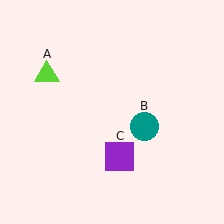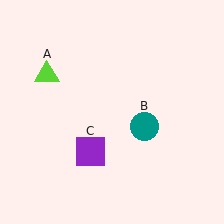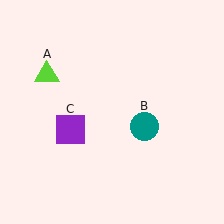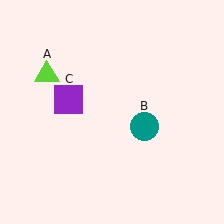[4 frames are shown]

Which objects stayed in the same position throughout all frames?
Lime triangle (object A) and teal circle (object B) remained stationary.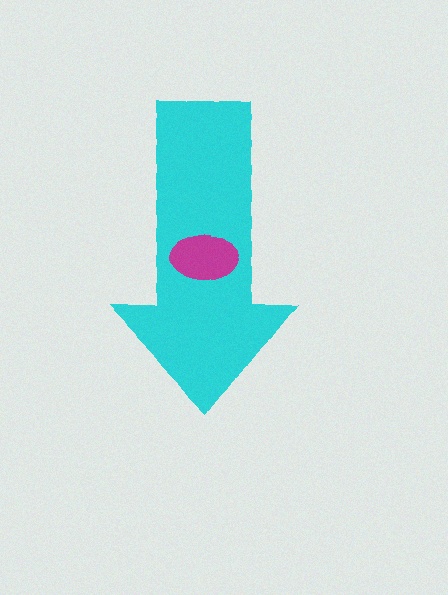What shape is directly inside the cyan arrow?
The magenta ellipse.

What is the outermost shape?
The cyan arrow.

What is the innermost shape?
The magenta ellipse.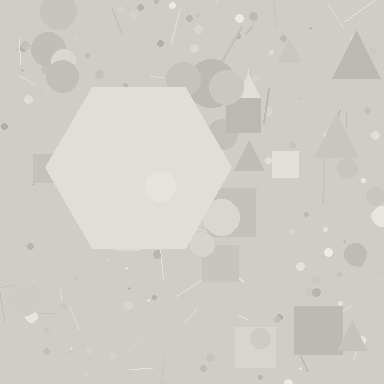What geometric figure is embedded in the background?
A hexagon is embedded in the background.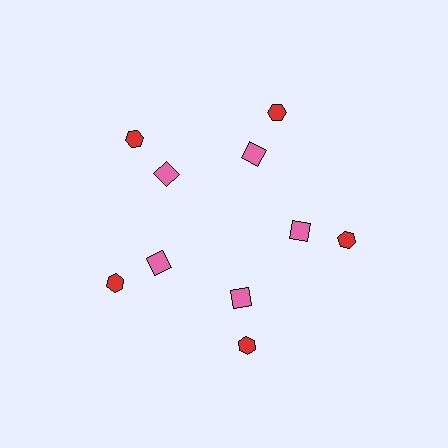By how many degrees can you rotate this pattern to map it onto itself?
The pattern maps onto itself every 72 degrees of rotation.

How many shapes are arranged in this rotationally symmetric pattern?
There are 10 shapes, arranged in 5 groups of 2.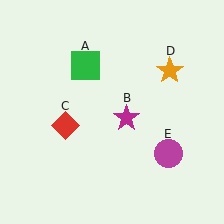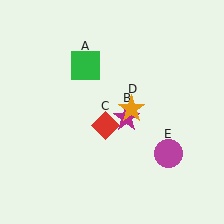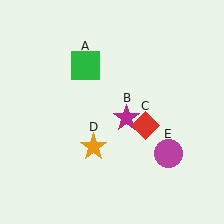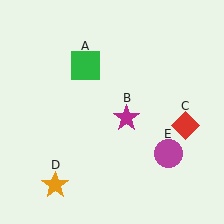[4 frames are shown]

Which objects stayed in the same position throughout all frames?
Green square (object A) and magenta star (object B) and magenta circle (object E) remained stationary.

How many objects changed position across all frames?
2 objects changed position: red diamond (object C), orange star (object D).